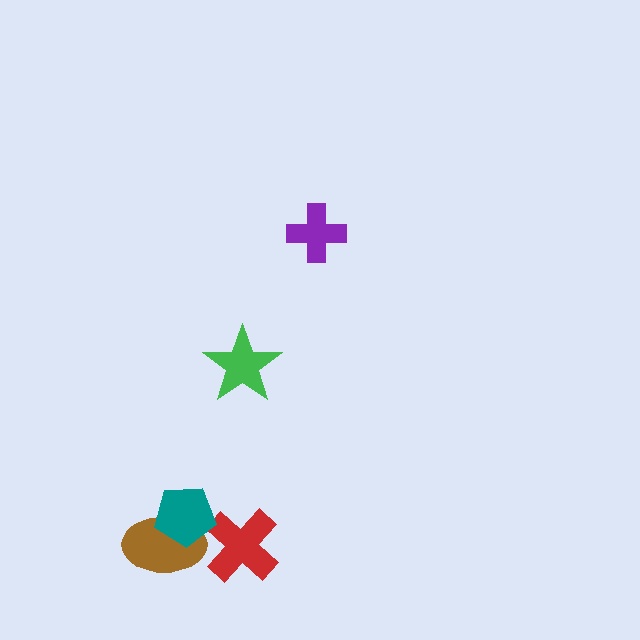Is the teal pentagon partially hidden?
No, no other shape covers it.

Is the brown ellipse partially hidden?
Yes, it is partially covered by another shape.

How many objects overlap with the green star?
0 objects overlap with the green star.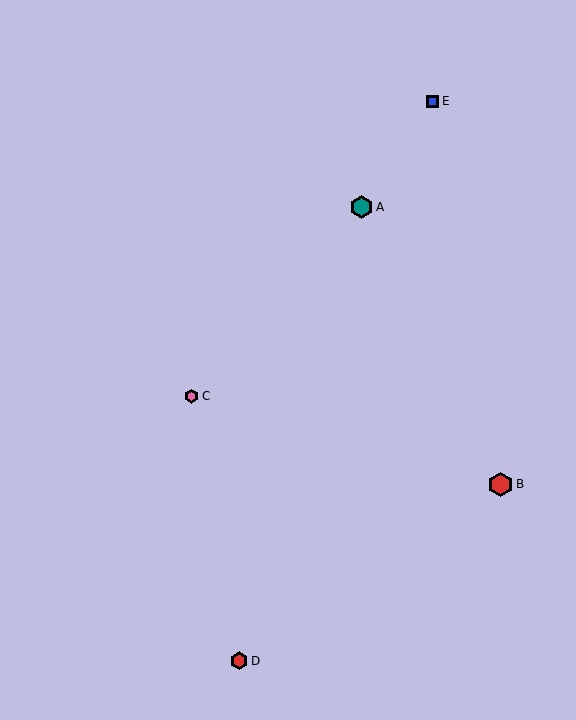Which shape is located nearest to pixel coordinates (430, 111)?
The blue square (labeled E) at (433, 101) is nearest to that location.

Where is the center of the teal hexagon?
The center of the teal hexagon is at (362, 207).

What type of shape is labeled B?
Shape B is a red hexagon.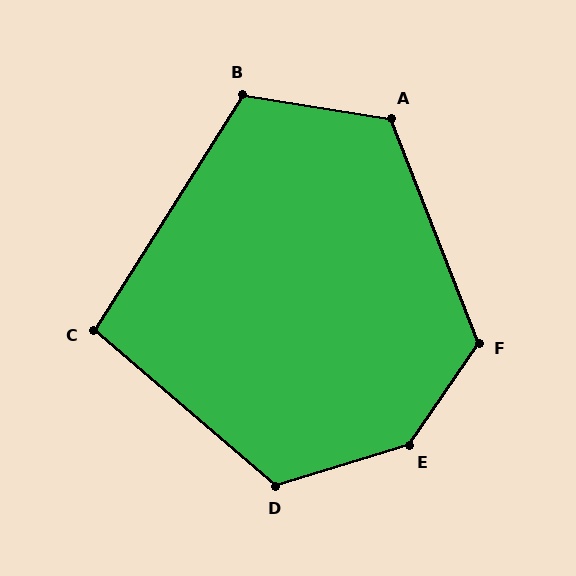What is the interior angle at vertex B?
Approximately 113 degrees (obtuse).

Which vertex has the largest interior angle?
E, at approximately 141 degrees.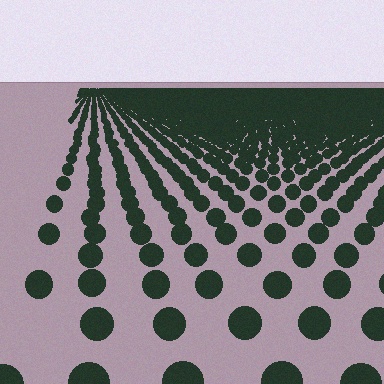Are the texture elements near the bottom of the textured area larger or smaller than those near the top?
Larger. Near the bottom, elements are closer to the viewer and appear at a bigger on-screen size.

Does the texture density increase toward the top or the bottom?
Density increases toward the top.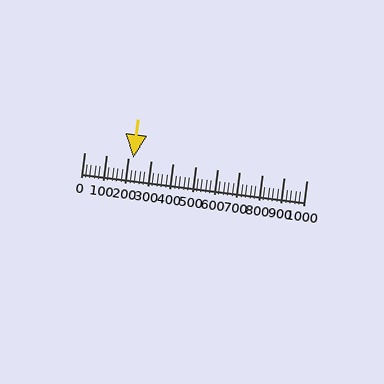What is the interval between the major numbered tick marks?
The major tick marks are spaced 100 units apart.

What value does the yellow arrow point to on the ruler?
The yellow arrow points to approximately 220.